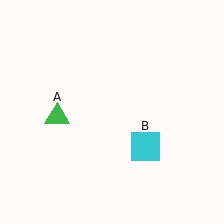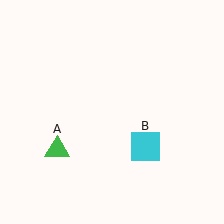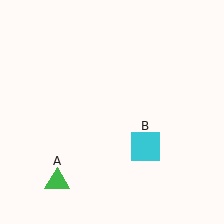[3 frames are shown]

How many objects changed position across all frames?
1 object changed position: green triangle (object A).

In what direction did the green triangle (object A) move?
The green triangle (object A) moved down.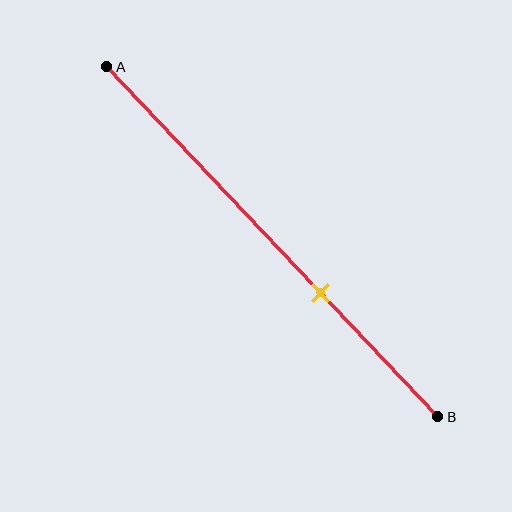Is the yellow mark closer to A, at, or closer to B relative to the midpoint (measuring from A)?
The yellow mark is closer to point B than the midpoint of segment AB.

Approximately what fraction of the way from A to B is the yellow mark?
The yellow mark is approximately 65% of the way from A to B.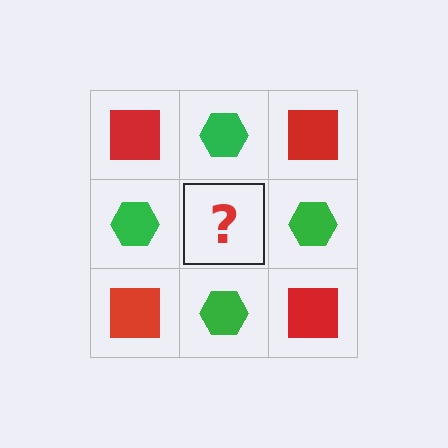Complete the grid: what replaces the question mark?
The question mark should be replaced with a red square.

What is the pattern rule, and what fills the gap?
The rule is that it alternates red square and green hexagon in a checkerboard pattern. The gap should be filled with a red square.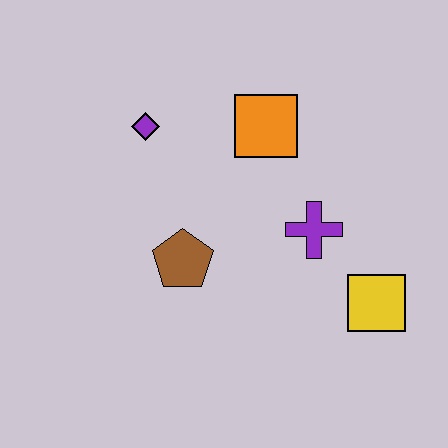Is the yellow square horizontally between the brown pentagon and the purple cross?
No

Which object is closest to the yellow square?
The purple cross is closest to the yellow square.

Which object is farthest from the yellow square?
The purple diamond is farthest from the yellow square.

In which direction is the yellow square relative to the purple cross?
The yellow square is below the purple cross.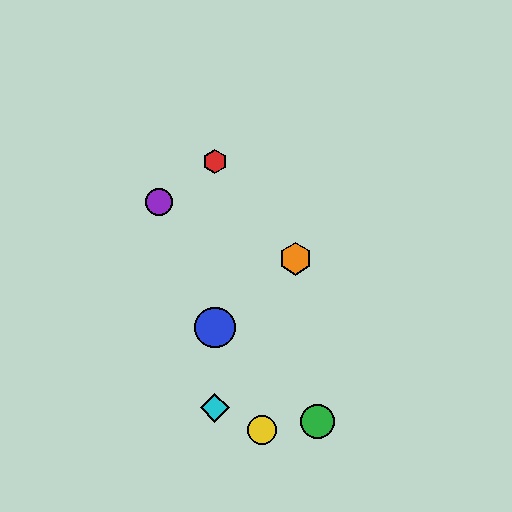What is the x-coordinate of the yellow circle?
The yellow circle is at x≈262.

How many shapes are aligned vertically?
3 shapes (the red hexagon, the blue circle, the cyan diamond) are aligned vertically.